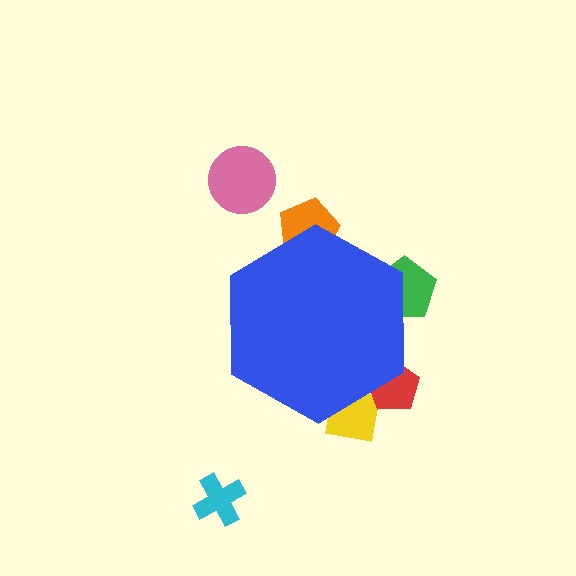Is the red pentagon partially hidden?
Yes, the red pentagon is partially hidden behind the blue hexagon.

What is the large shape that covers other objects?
A blue hexagon.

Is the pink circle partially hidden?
No, the pink circle is fully visible.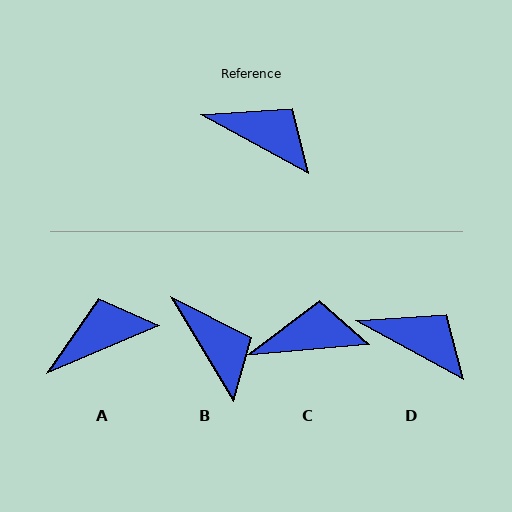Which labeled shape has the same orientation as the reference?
D.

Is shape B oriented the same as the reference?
No, it is off by about 30 degrees.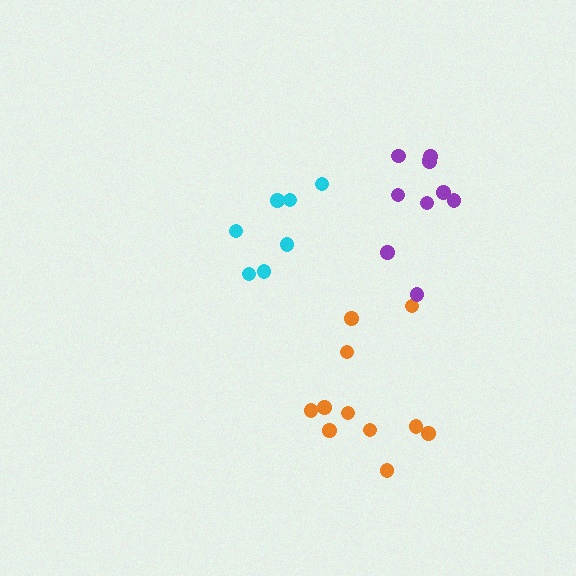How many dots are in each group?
Group 1: 11 dots, Group 2: 7 dots, Group 3: 10 dots (28 total).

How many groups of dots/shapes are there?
There are 3 groups.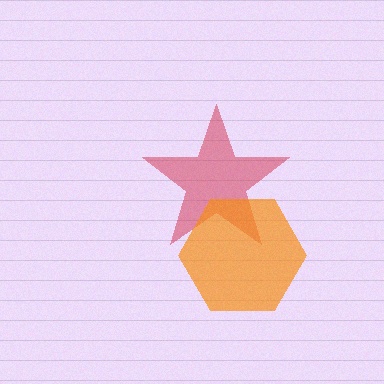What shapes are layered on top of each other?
The layered shapes are: a red star, an orange hexagon.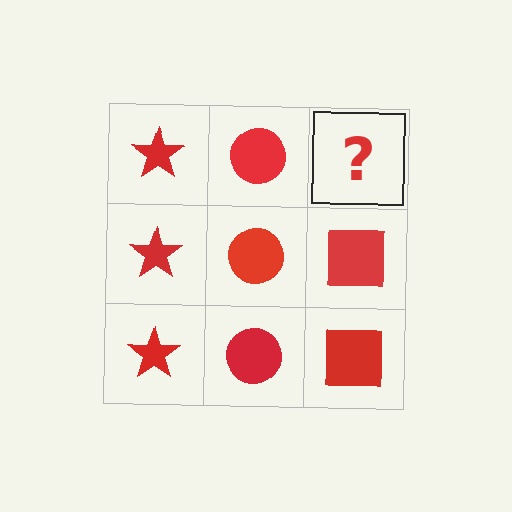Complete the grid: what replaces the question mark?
The question mark should be replaced with a red square.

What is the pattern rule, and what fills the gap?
The rule is that each column has a consistent shape. The gap should be filled with a red square.